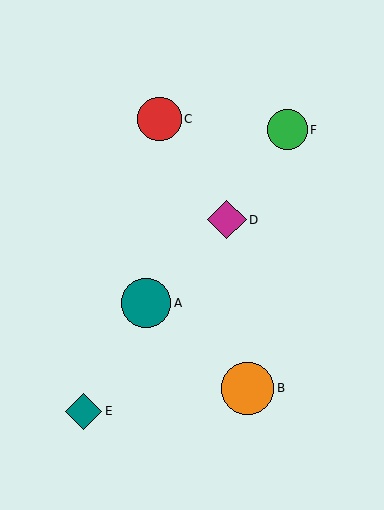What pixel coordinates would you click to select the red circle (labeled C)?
Click at (160, 119) to select the red circle C.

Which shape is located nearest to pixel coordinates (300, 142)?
The green circle (labeled F) at (287, 130) is nearest to that location.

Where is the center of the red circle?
The center of the red circle is at (160, 119).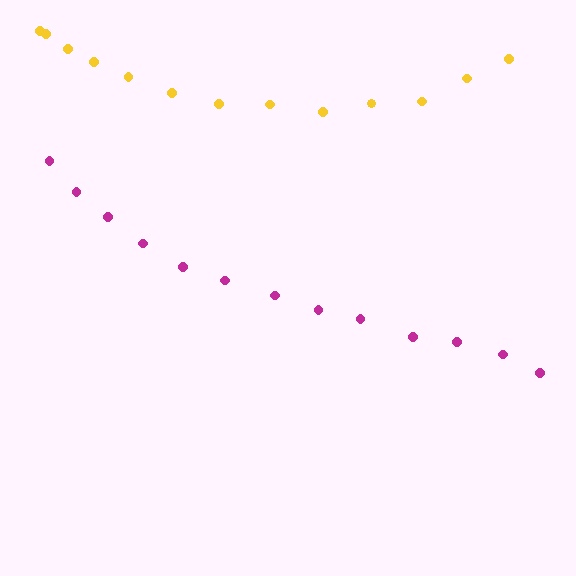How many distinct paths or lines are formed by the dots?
There are 2 distinct paths.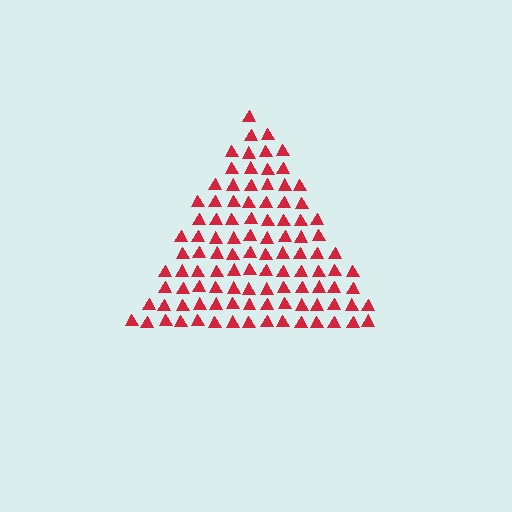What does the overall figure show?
The overall figure shows a triangle.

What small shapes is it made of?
It is made of small triangles.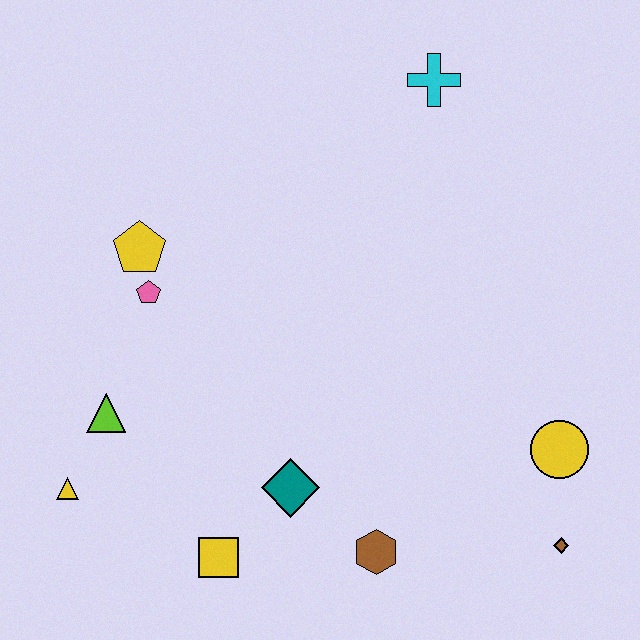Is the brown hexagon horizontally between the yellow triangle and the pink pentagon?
No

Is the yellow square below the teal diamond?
Yes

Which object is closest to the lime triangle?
The yellow triangle is closest to the lime triangle.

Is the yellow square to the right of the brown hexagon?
No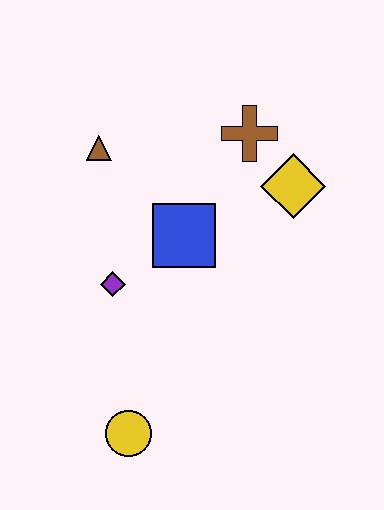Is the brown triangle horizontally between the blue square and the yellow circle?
No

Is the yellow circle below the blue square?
Yes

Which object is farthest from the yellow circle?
The brown cross is farthest from the yellow circle.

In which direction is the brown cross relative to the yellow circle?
The brown cross is above the yellow circle.